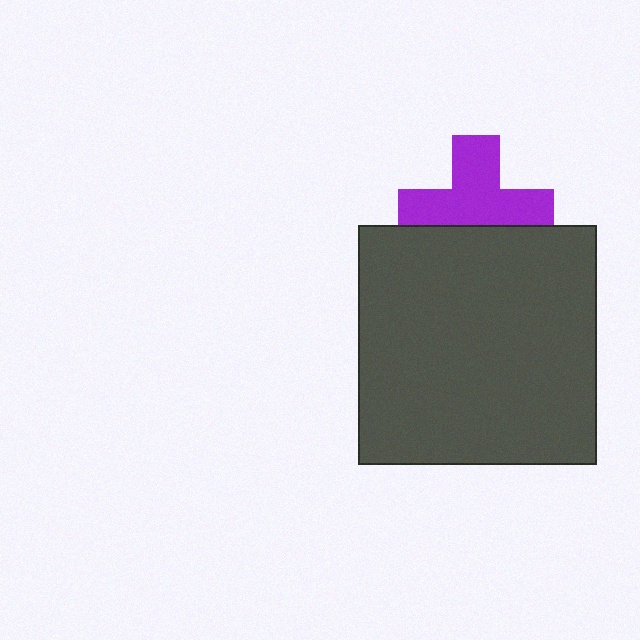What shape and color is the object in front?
The object in front is a dark gray square.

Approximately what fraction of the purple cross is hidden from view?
Roughly 35% of the purple cross is hidden behind the dark gray square.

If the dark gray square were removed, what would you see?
You would see the complete purple cross.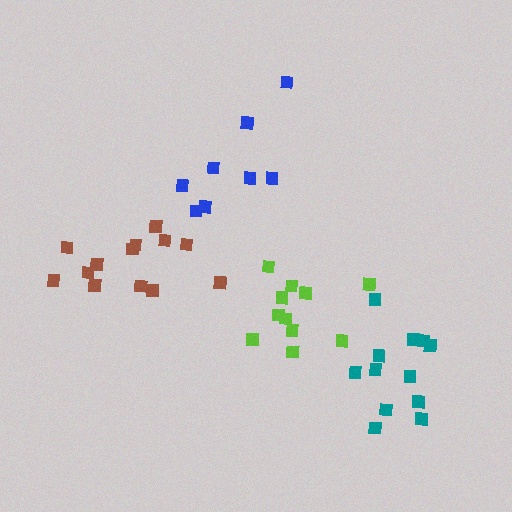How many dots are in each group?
Group 1: 8 dots, Group 2: 12 dots, Group 3: 11 dots, Group 4: 13 dots (44 total).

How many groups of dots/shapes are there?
There are 4 groups.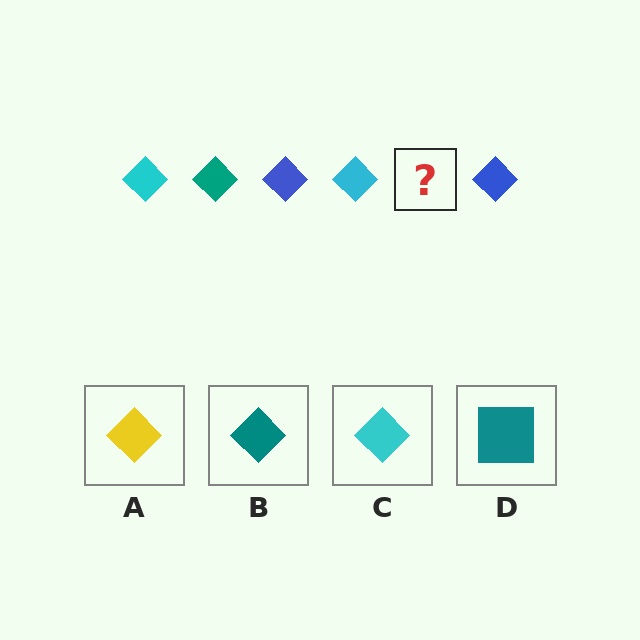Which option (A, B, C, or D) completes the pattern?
B.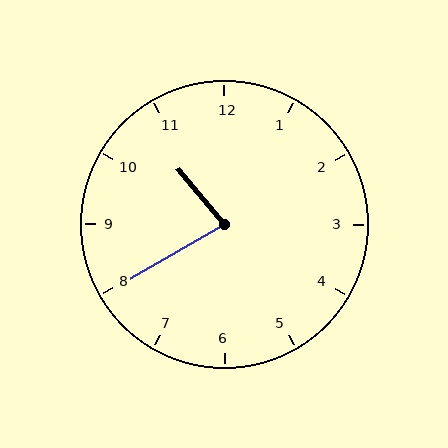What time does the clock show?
10:40.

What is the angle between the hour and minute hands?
Approximately 80 degrees.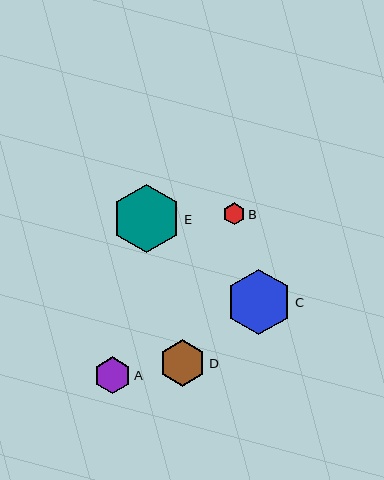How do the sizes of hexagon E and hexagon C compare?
Hexagon E and hexagon C are approximately the same size.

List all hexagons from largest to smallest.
From largest to smallest: E, C, D, A, B.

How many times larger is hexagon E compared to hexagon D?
Hexagon E is approximately 1.5 times the size of hexagon D.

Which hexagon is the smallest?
Hexagon B is the smallest with a size of approximately 22 pixels.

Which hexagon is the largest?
Hexagon E is the largest with a size of approximately 68 pixels.